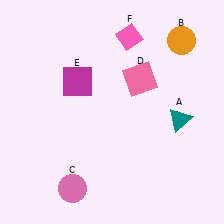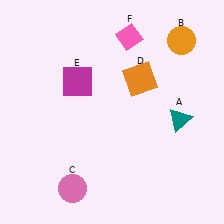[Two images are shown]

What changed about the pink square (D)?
In Image 1, D is pink. In Image 2, it changed to orange.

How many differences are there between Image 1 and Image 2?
There is 1 difference between the two images.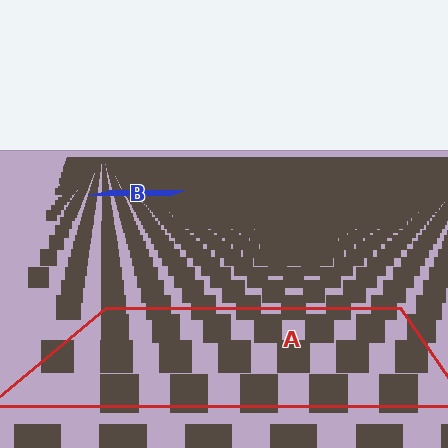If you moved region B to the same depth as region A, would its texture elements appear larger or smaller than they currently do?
They would appear larger. At a closer depth, the same texture elements are projected at a bigger on-screen size.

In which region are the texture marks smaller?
The texture marks are smaller in region B, because it is farther away.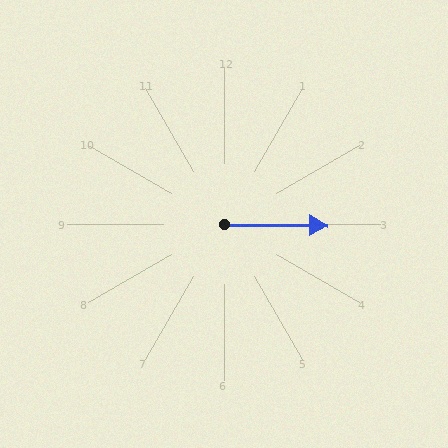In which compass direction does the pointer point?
East.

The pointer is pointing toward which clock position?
Roughly 3 o'clock.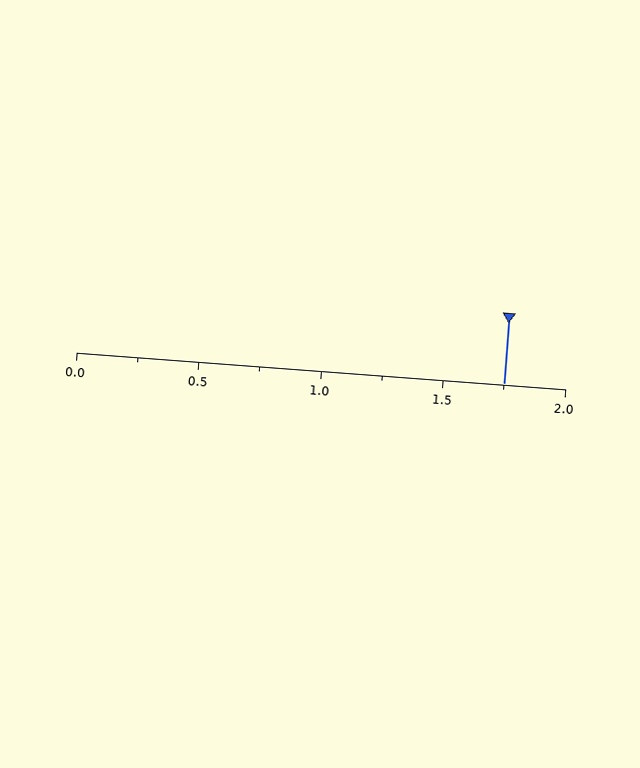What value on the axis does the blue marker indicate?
The marker indicates approximately 1.75.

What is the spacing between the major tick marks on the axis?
The major ticks are spaced 0.5 apart.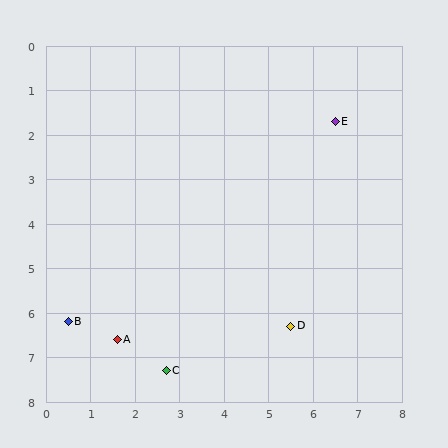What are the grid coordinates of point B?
Point B is at approximately (0.5, 6.2).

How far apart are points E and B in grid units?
Points E and B are about 7.5 grid units apart.